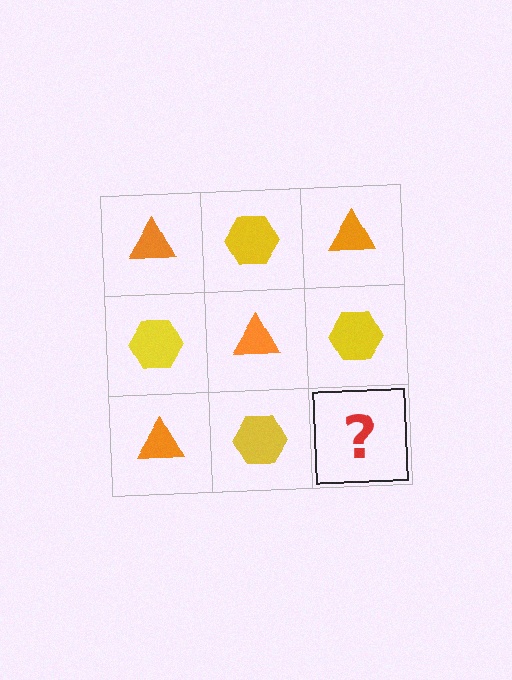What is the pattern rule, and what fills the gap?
The rule is that it alternates orange triangle and yellow hexagon in a checkerboard pattern. The gap should be filled with an orange triangle.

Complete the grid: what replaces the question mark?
The question mark should be replaced with an orange triangle.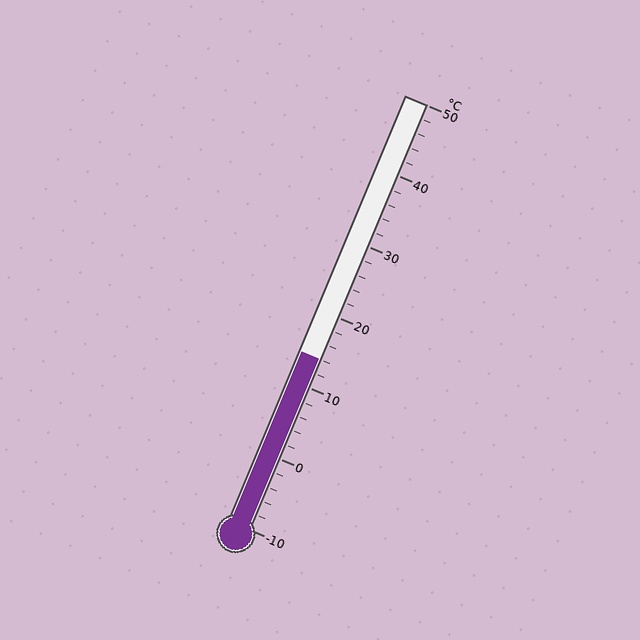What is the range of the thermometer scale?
The thermometer scale ranges from -10°C to 50°C.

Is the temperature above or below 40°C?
The temperature is below 40°C.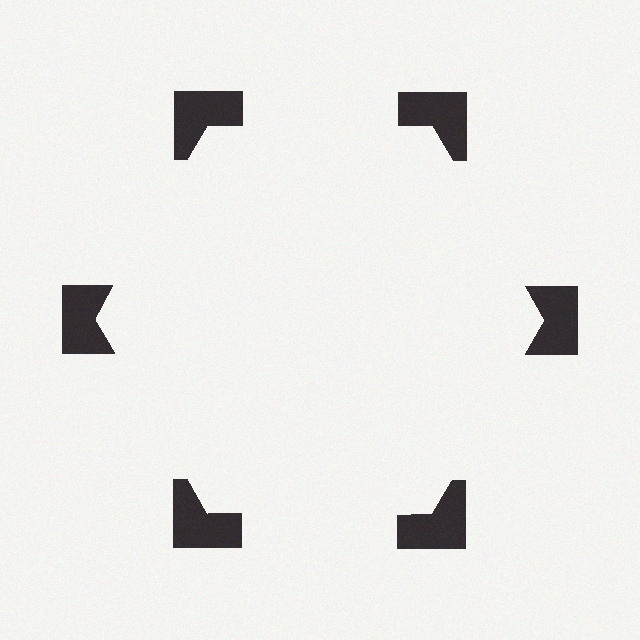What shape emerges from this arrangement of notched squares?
An illusory hexagon — its edges are inferred from the aligned wedge cuts in the notched squares, not physically drawn.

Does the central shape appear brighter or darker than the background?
It typically appears slightly brighter than the background, even though no actual brightness change is drawn.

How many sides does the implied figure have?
6 sides.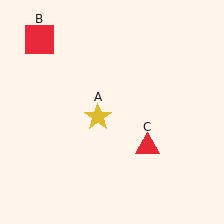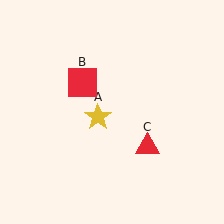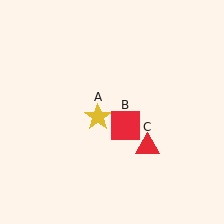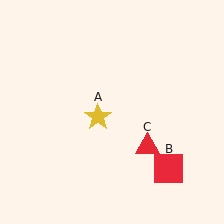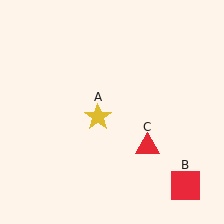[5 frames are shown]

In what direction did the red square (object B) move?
The red square (object B) moved down and to the right.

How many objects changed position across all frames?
1 object changed position: red square (object B).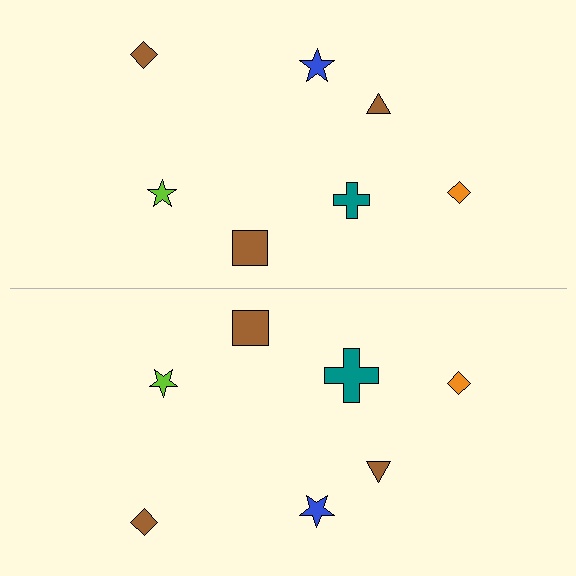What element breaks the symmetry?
The teal cross on the bottom side has a different size than its mirror counterpart.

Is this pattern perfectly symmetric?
No, the pattern is not perfectly symmetric. The teal cross on the bottom side has a different size than its mirror counterpart.